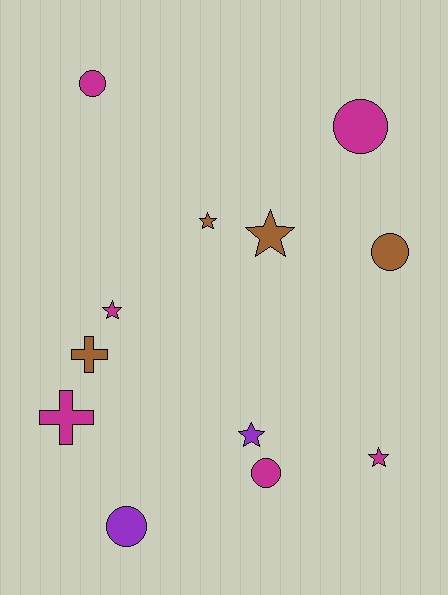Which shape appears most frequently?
Star, with 5 objects.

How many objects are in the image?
There are 12 objects.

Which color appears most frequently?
Magenta, with 6 objects.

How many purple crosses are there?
There are no purple crosses.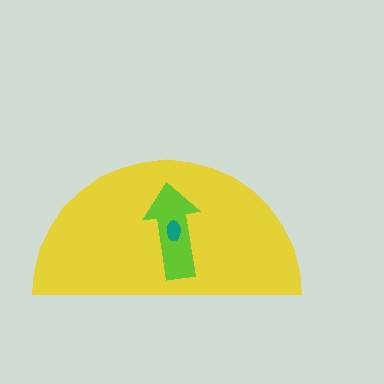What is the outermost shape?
The yellow semicircle.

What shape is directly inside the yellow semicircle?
The lime arrow.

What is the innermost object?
The teal ellipse.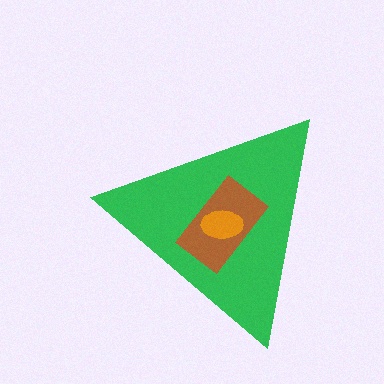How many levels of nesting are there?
3.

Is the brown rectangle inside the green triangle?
Yes.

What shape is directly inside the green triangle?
The brown rectangle.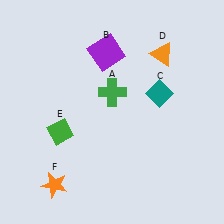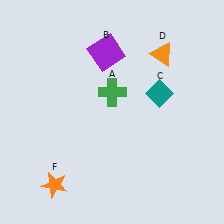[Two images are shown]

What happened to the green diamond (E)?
The green diamond (E) was removed in Image 2. It was in the bottom-left area of Image 1.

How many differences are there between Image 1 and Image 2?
There is 1 difference between the two images.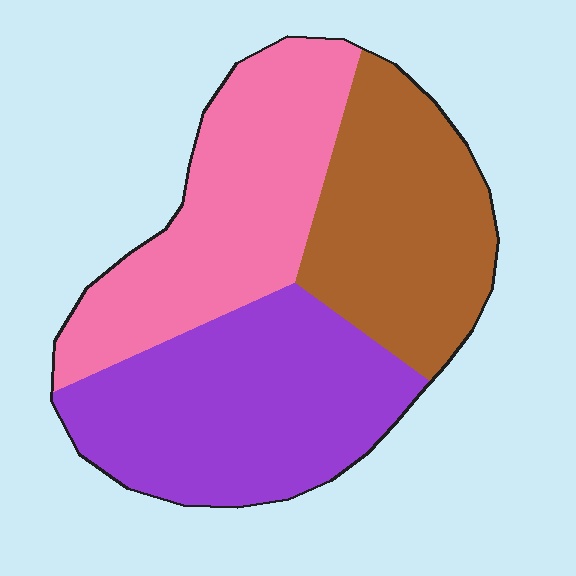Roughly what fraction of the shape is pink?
Pink covers about 35% of the shape.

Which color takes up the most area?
Purple, at roughly 35%.